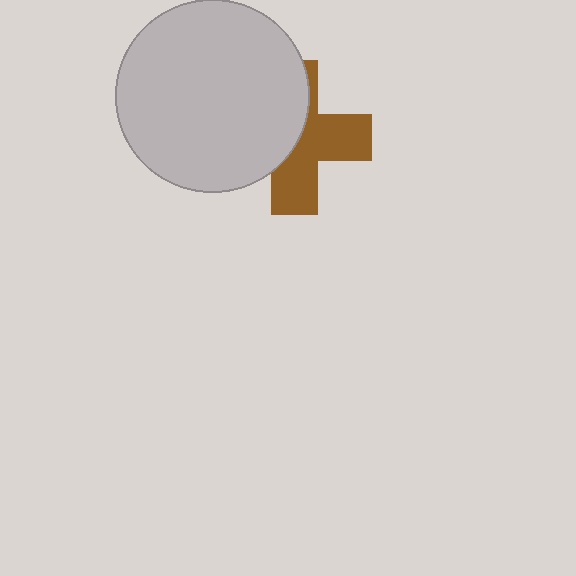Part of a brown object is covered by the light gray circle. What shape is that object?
It is a cross.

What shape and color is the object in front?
The object in front is a light gray circle.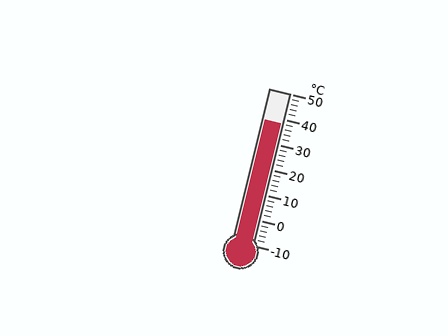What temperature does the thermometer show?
The thermometer shows approximately 38°C.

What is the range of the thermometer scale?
The thermometer scale ranges from -10°C to 50°C.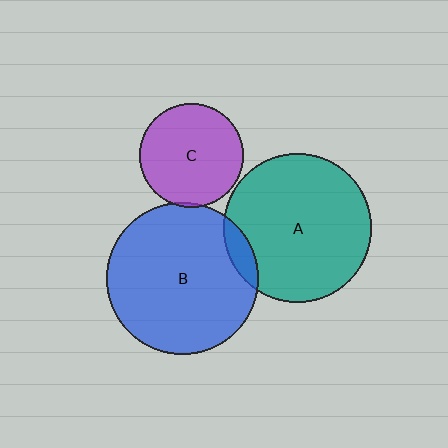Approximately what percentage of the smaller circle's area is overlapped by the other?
Approximately 10%.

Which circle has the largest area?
Circle B (blue).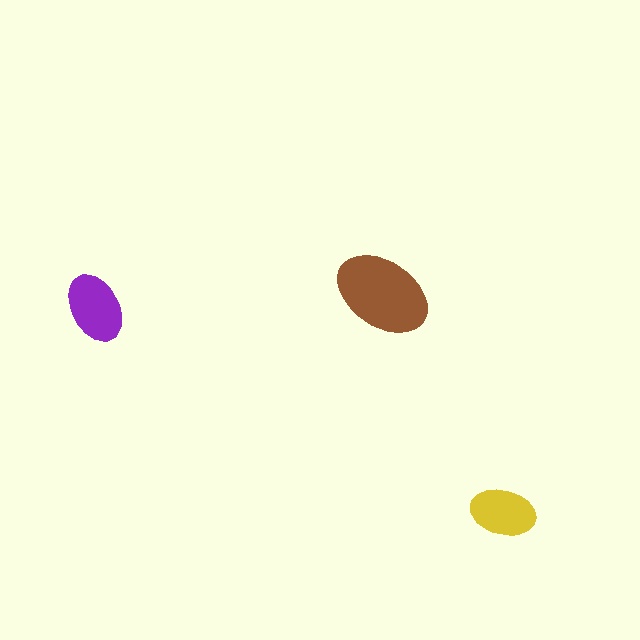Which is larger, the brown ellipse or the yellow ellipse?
The brown one.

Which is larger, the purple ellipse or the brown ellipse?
The brown one.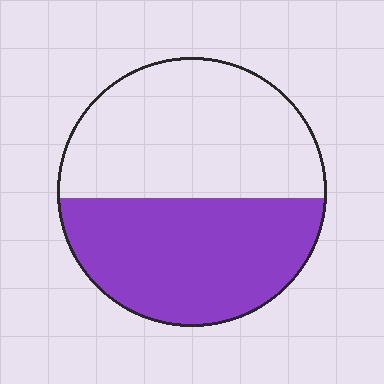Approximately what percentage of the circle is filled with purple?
Approximately 45%.